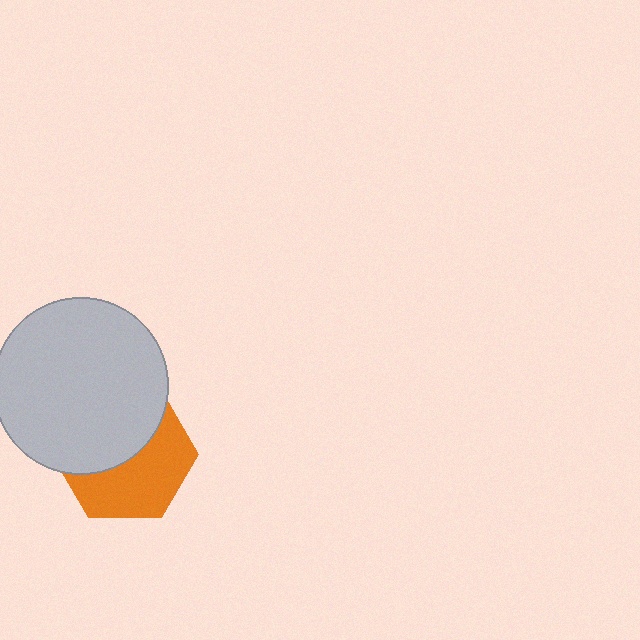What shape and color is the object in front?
The object in front is a light gray circle.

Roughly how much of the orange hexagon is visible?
About half of it is visible (roughly 51%).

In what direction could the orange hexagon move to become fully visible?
The orange hexagon could move down. That would shift it out from behind the light gray circle entirely.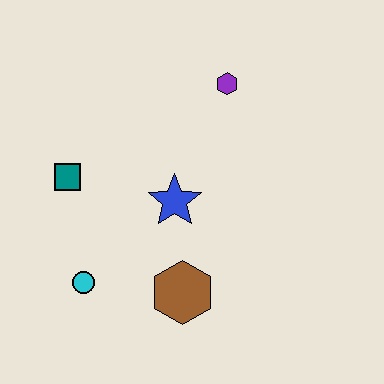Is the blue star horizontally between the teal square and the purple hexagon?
Yes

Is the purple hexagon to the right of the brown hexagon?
Yes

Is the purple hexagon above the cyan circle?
Yes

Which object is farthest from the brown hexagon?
The purple hexagon is farthest from the brown hexagon.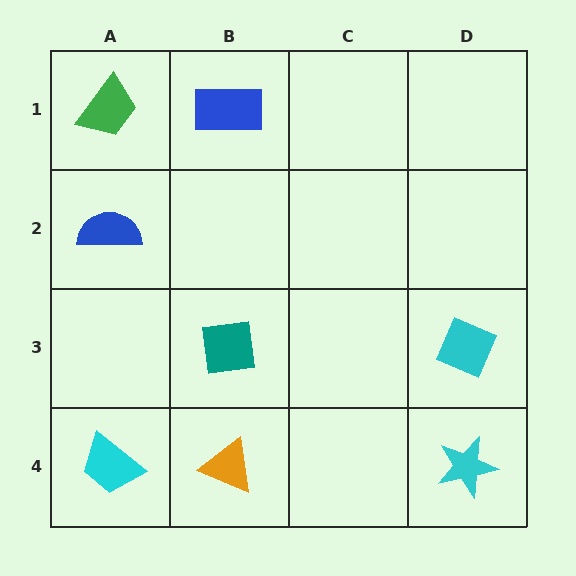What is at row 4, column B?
An orange triangle.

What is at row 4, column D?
A cyan star.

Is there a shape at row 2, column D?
No, that cell is empty.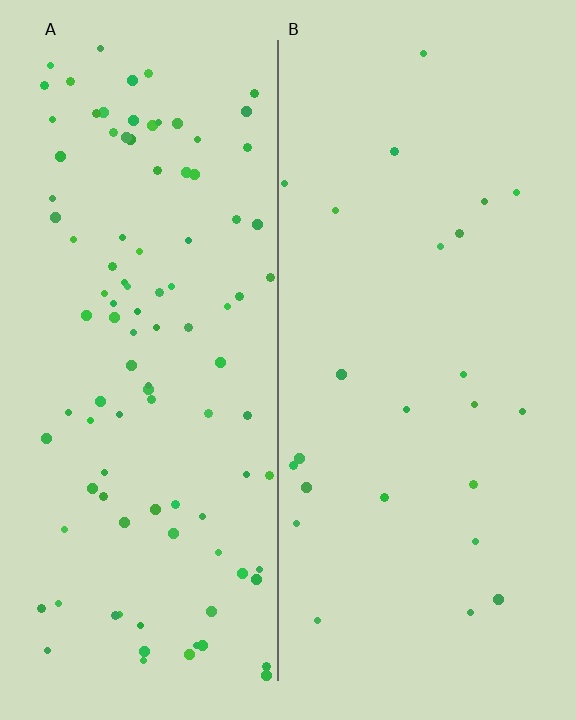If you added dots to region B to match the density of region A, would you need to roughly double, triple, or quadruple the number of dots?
Approximately quadruple.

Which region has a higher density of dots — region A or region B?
A (the left).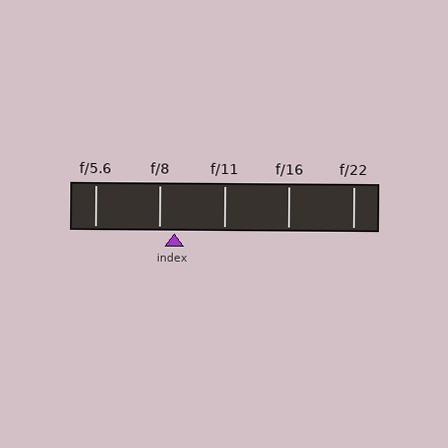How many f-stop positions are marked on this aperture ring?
There are 5 f-stop positions marked.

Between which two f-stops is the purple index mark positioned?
The index mark is between f/8 and f/11.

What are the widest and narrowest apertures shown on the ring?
The widest aperture shown is f/5.6 and the narrowest is f/22.